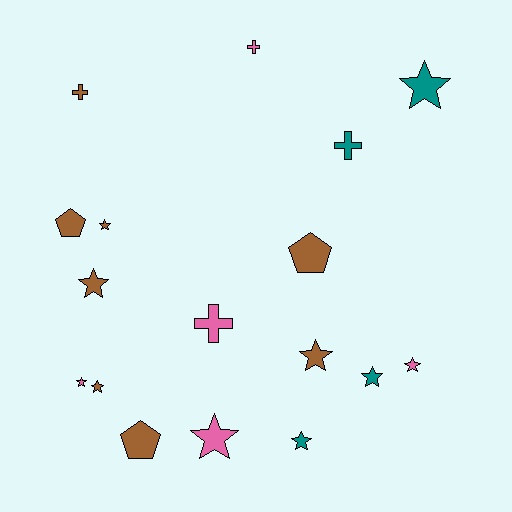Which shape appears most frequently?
Star, with 10 objects.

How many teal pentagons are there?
There are no teal pentagons.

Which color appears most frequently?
Brown, with 8 objects.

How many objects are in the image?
There are 17 objects.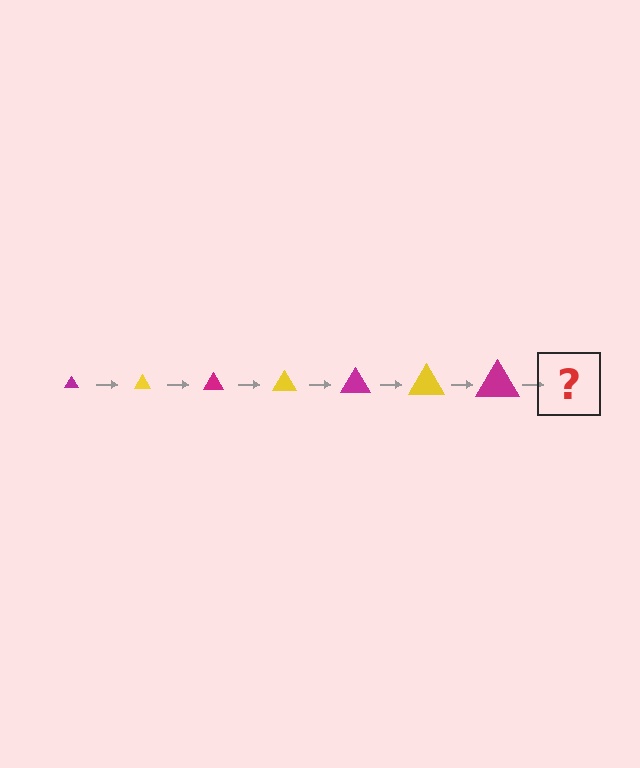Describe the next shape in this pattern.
It should be a yellow triangle, larger than the previous one.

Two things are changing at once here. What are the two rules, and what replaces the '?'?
The two rules are that the triangle grows larger each step and the color cycles through magenta and yellow. The '?' should be a yellow triangle, larger than the previous one.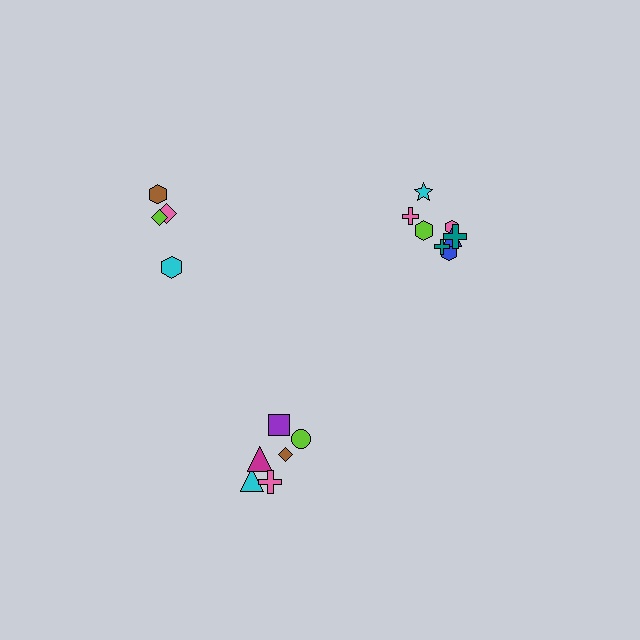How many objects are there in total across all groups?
There are 18 objects.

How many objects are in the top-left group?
There are 4 objects.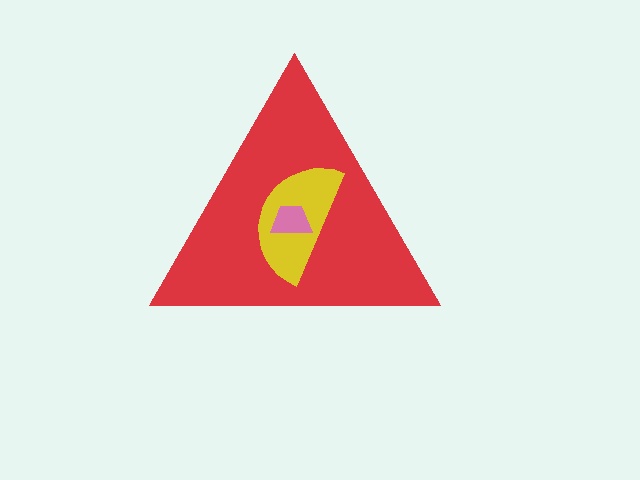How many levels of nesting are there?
3.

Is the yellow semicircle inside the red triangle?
Yes.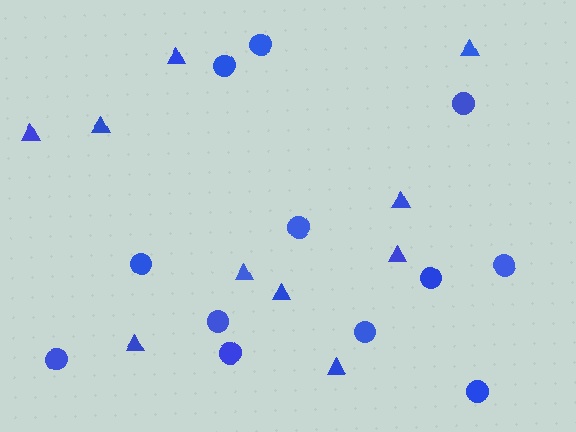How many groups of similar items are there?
There are 2 groups: one group of circles (12) and one group of triangles (10).